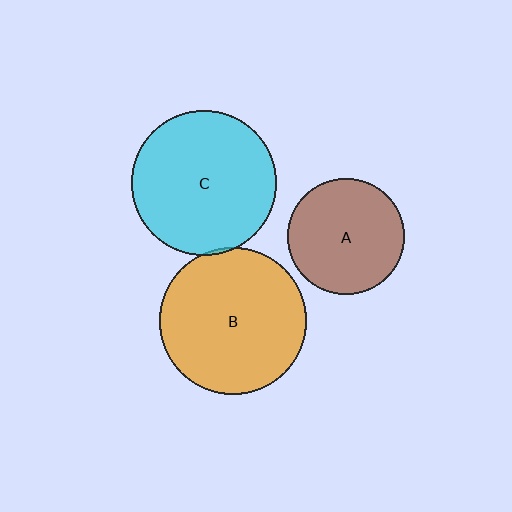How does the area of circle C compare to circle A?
Approximately 1.5 times.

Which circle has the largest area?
Circle B (orange).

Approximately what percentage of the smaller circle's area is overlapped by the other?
Approximately 5%.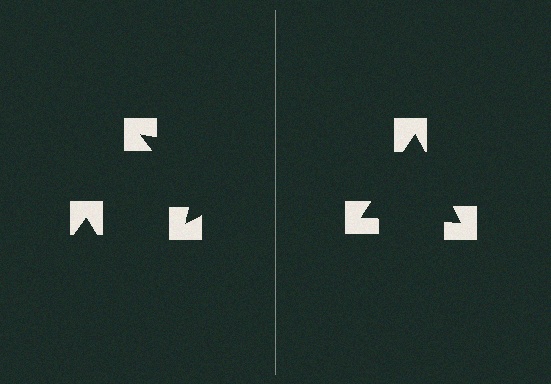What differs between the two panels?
The notched squares are positioned identically on both sides; only the wedge orientations differ. On the right they align to a triangle; on the left they are misaligned.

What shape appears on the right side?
An illusory triangle.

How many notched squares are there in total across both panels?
6 — 3 on each side.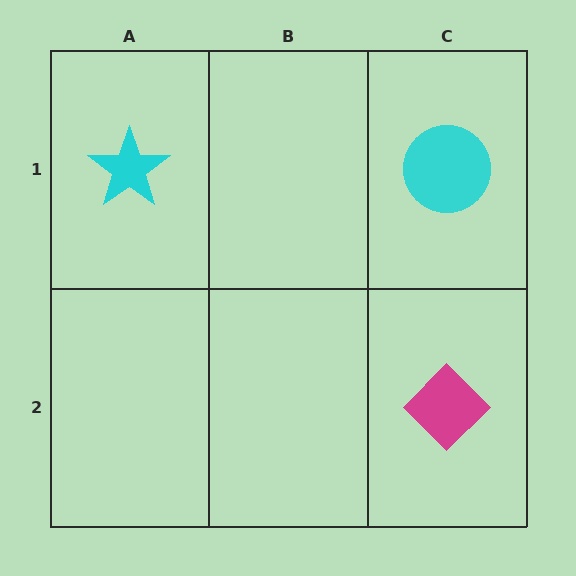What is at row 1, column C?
A cyan circle.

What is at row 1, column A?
A cyan star.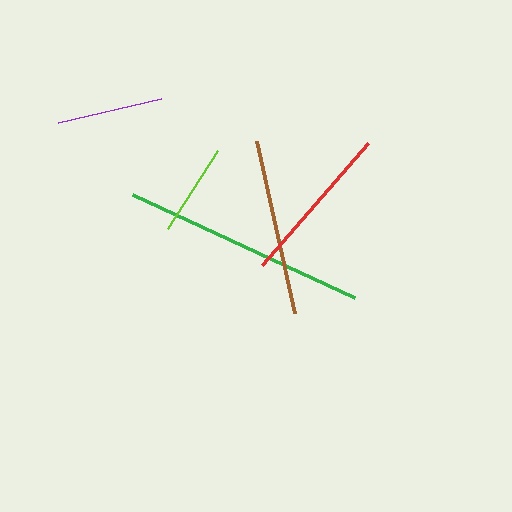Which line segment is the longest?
The green line is the longest at approximately 244 pixels.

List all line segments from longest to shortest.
From longest to shortest: green, brown, red, purple, lime.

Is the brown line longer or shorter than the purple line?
The brown line is longer than the purple line.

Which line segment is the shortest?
The lime line is the shortest at approximately 93 pixels.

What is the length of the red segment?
The red segment is approximately 162 pixels long.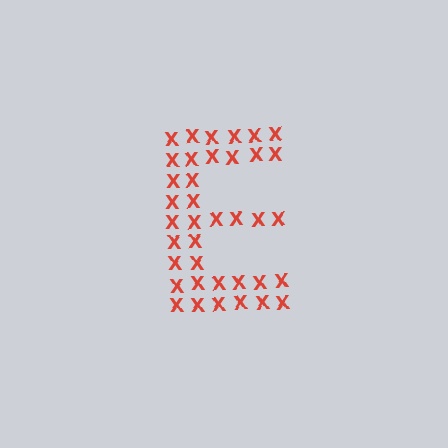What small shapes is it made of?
It is made of small letter X's.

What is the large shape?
The large shape is the letter E.